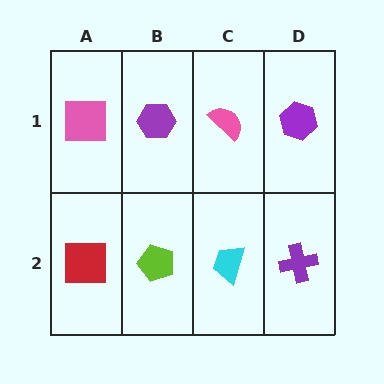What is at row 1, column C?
A pink semicircle.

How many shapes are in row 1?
4 shapes.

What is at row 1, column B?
A purple hexagon.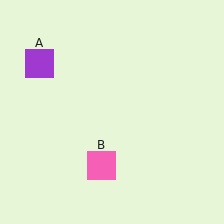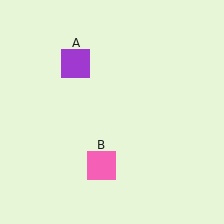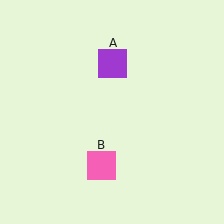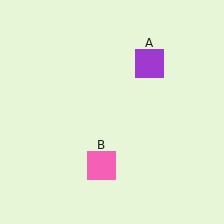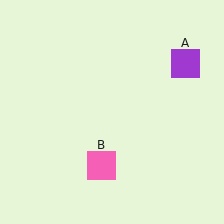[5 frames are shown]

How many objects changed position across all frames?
1 object changed position: purple square (object A).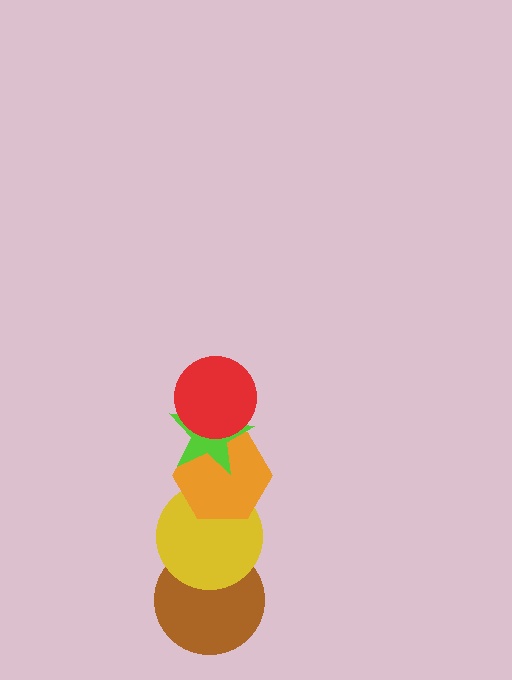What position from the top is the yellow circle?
The yellow circle is 4th from the top.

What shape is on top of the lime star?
The red circle is on top of the lime star.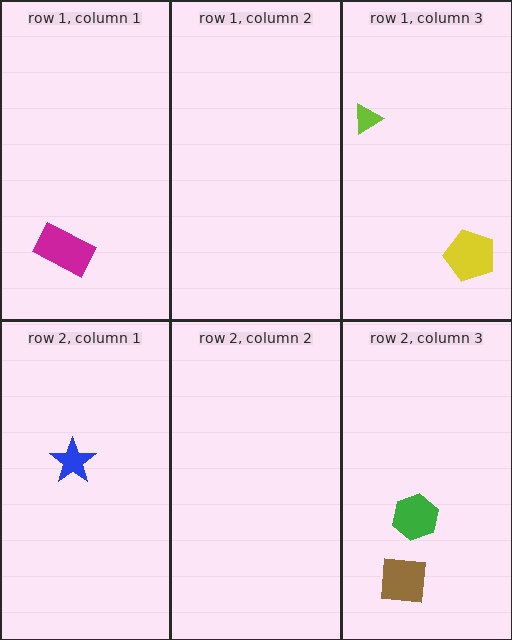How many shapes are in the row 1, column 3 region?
2.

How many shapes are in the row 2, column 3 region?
2.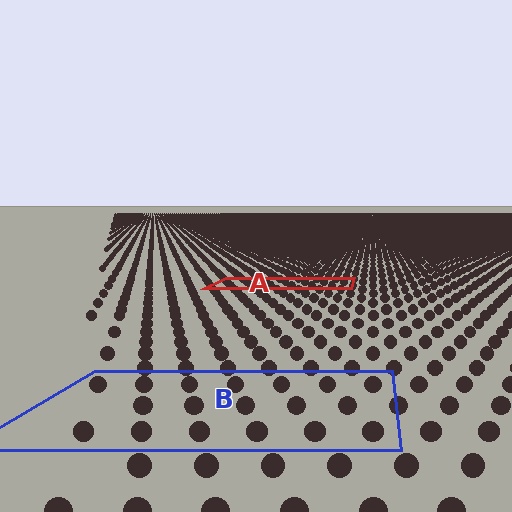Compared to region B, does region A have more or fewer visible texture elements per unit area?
Region A has more texture elements per unit area — they are packed more densely because it is farther away.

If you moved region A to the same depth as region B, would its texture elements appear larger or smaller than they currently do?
They would appear larger. At a closer depth, the same texture elements are projected at a bigger on-screen size.